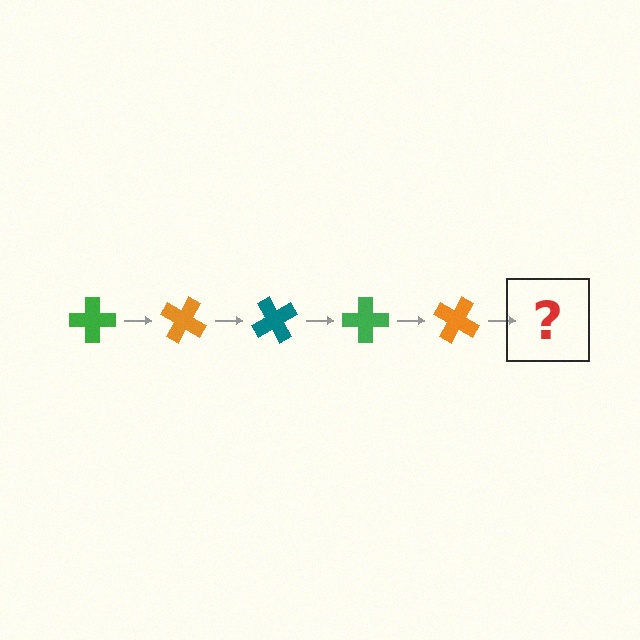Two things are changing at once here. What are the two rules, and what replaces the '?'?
The two rules are that it rotates 30 degrees each step and the color cycles through green, orange, and teal. The '?' should be a teal cross, rotated 150 degrees from the start.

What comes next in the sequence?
The next element should be a teal cross, rotated 150 degrees from the start.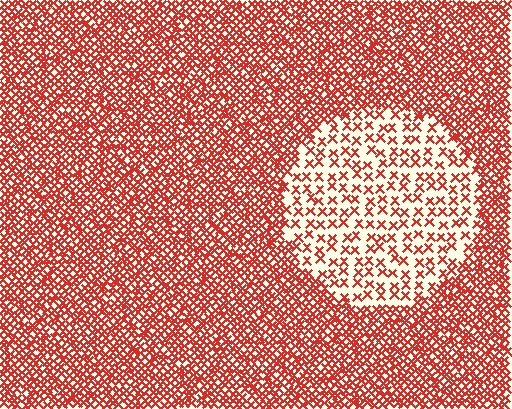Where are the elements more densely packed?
The elements are more densely packed outside the circle boundary.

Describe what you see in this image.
The image contains small red elements arranged at two different densities. A circle-shaped region is visible where the elements are less densely packed than the surrounding area.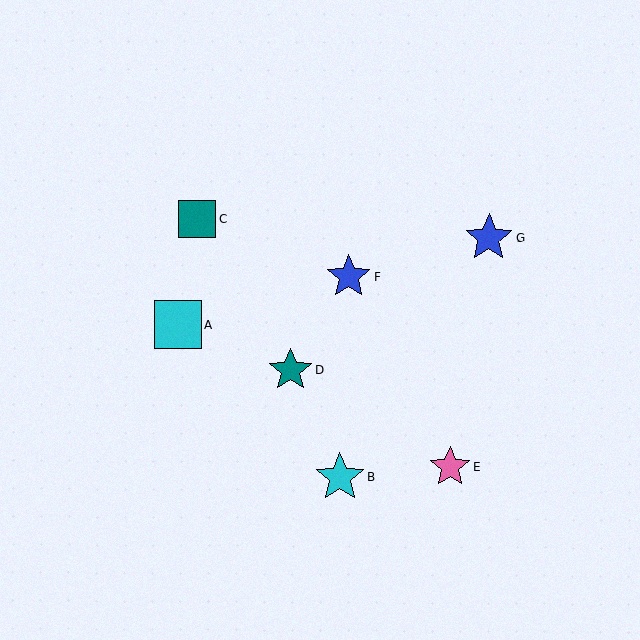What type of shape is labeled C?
Shape C is a teal square.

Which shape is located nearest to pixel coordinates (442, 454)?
The pink star (labeled E) at (450, 467) is nearest to that location.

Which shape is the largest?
The cyan star (labeled B) is the largest.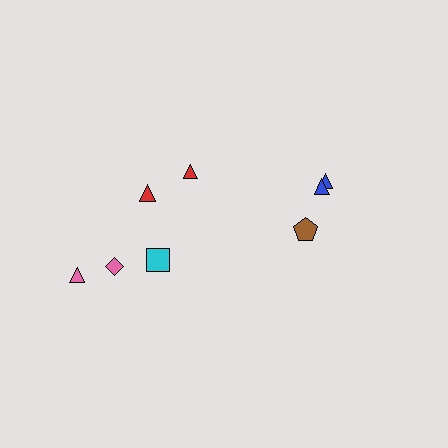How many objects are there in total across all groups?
There are 8 objects.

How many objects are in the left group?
There are 5 objects.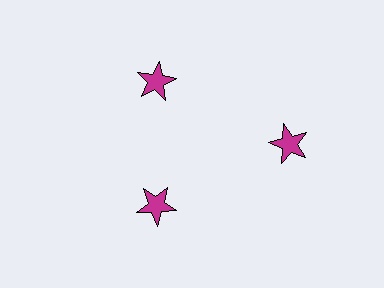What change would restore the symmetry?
The symmetry would be restored by moving it inward, back onto the ring so that all 3 stars sit at equal angles and equal distance from the center.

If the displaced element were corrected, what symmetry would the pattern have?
It would have 3-fold rotational symmetry — the pattern would map onto itself every 120 degrees.